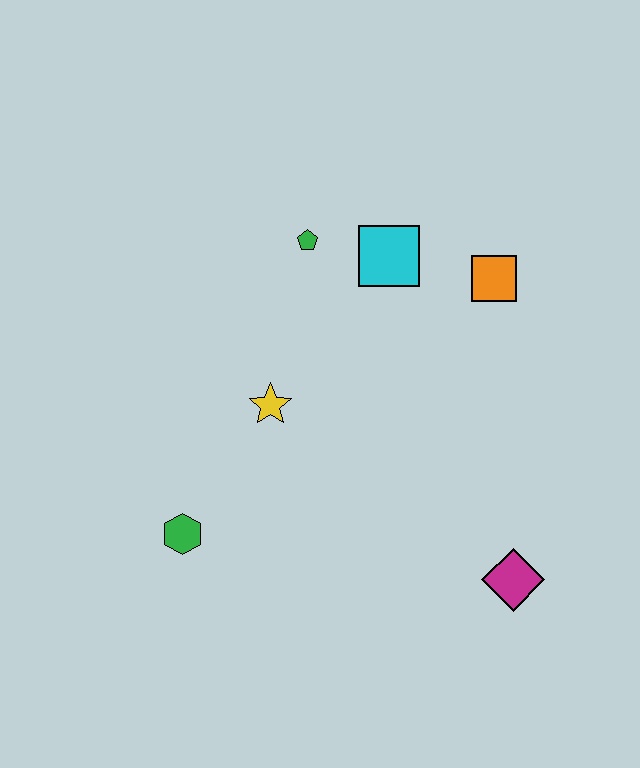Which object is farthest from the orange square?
The green hexagon is farthest from the orange square.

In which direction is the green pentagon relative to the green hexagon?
The green pentagon is above the green hexagon.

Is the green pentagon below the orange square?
No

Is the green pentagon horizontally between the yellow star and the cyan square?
Yes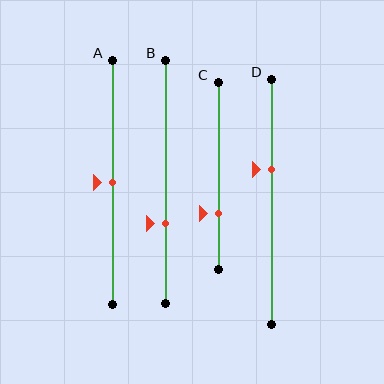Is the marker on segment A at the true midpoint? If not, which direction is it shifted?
Yes, the marker on segment A is at the true midpoint.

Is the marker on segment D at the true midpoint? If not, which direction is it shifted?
No, the marker on segment D is shifted upward by about 13% of the segment length.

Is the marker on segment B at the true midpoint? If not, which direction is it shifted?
No, the marker on segment B is shifted downward by about 17% of the segment length.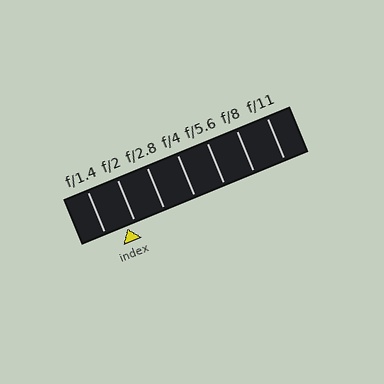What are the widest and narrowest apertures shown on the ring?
The widest aperture shown is f/1.4 and the narrowest is f/11.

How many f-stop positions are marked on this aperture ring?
There are 7 f-stop positions marked.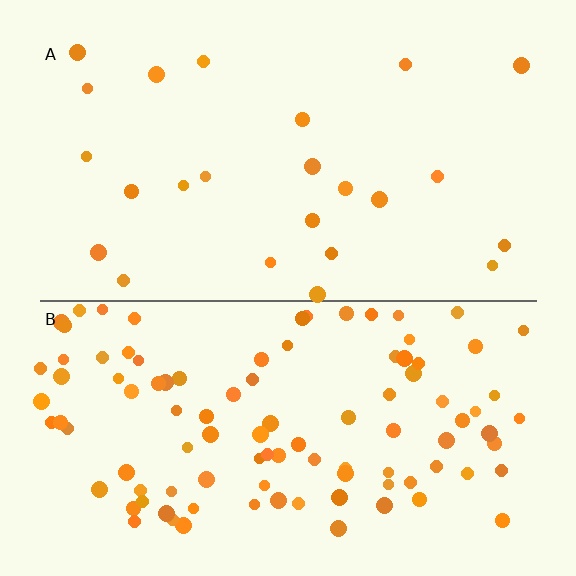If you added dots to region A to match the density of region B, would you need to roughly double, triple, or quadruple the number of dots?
Approximately quadruple.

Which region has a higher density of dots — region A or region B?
B (the bottom).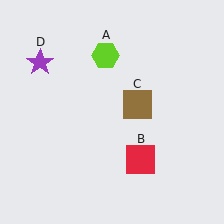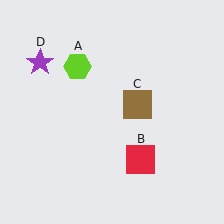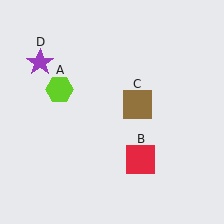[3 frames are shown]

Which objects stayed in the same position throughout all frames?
Red square (object B) and brown square (object C) and purple star (object D) remained stationary.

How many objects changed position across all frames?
1 object changed position: lime hexagon (object A).